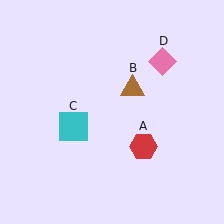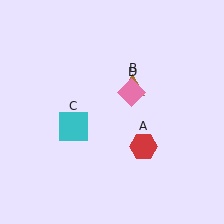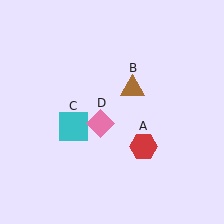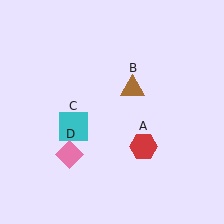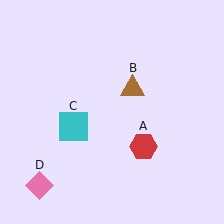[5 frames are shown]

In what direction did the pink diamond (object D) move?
The pink diamond (object D) moved down and to the left.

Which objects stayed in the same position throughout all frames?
Red hexagon (object A) and brown triangle (object B) and cyan square (object C) remained stationary.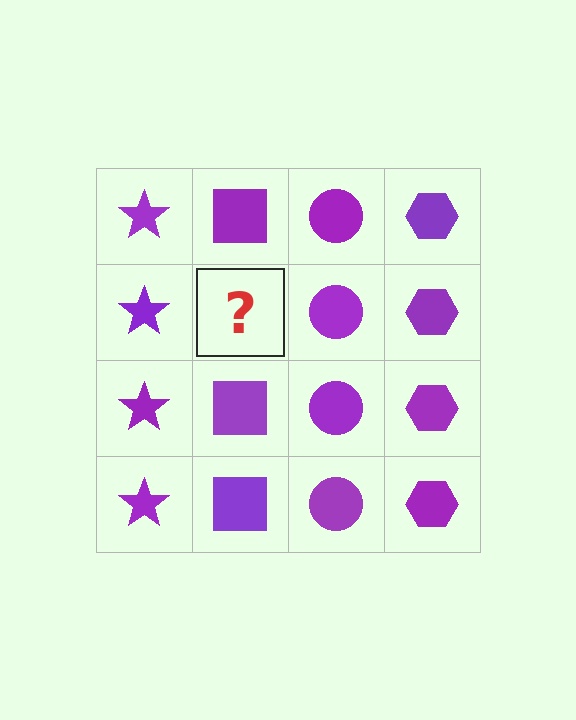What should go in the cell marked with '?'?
The missing cell should contain a purple square.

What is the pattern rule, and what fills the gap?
The rule is that each column has a consistent shape. The gap should be filled with a purple square.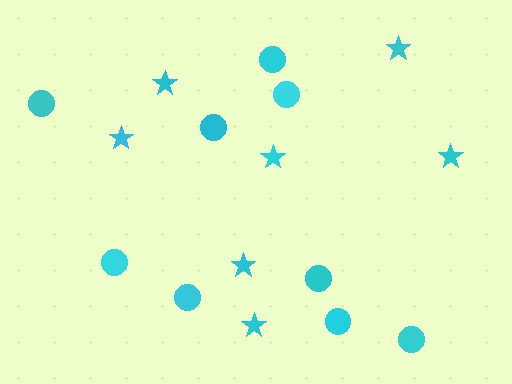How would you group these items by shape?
There are 2 groups: one group of circles (9) and one group of stars (7).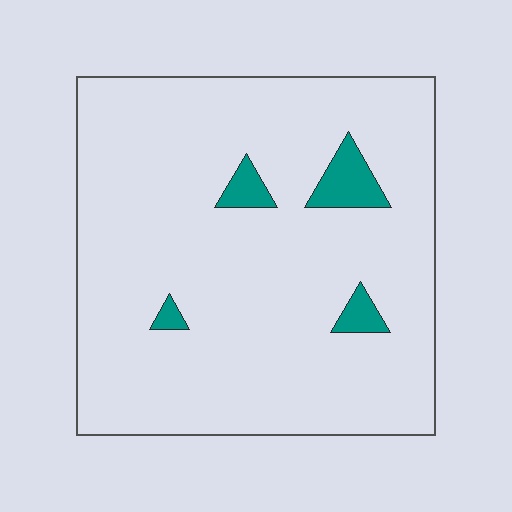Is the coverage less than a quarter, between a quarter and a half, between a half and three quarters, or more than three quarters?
Less than a quarter.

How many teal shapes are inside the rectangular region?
4.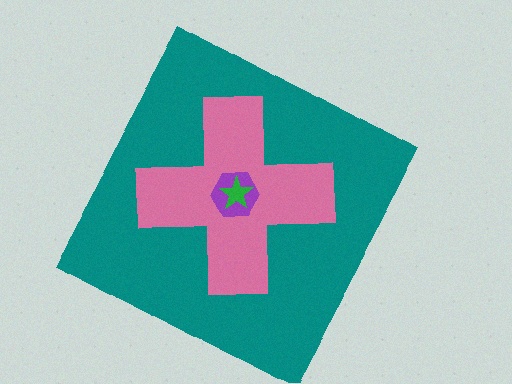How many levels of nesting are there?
4.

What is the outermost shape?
The teal square.